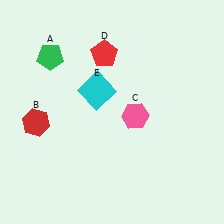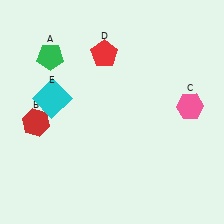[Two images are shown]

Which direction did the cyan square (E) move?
The cyan square (E) moved left.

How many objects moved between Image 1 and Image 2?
2 objects moved between the two images.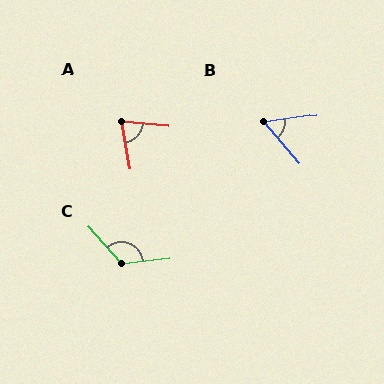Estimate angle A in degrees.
Approximately 74 degrees.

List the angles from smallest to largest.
B (58°), A (74°), C (126°).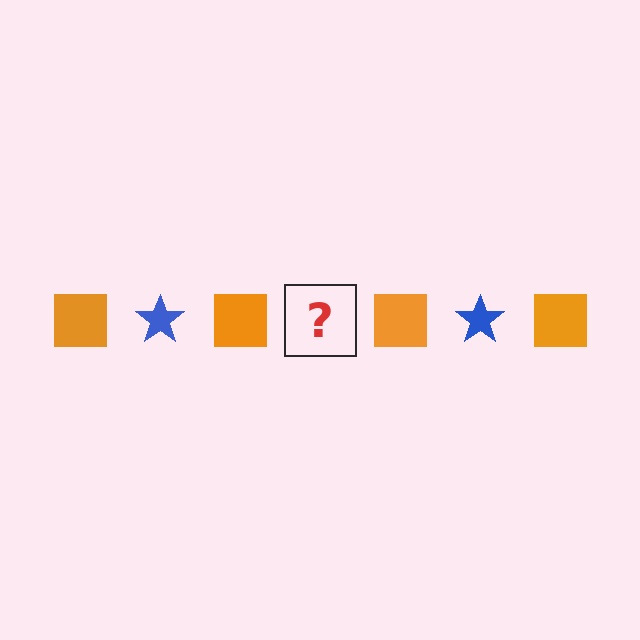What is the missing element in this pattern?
The missing element is a blue star.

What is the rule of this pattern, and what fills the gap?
The rule is that the pattern alternates between orange square and blue star. The gap should be filled with a blue star.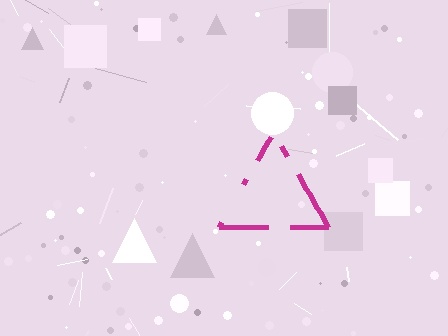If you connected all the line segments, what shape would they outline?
They would outline a triangle.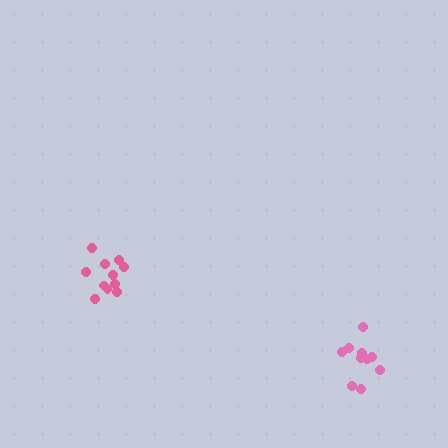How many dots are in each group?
Group 1: 11 dots, Group 2: 10 dots (21 total).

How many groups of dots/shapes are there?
There are 2 groups.